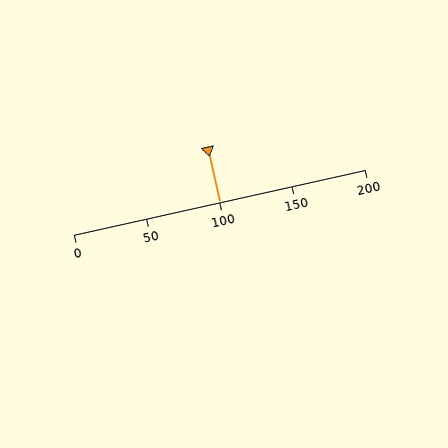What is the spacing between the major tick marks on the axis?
The major ticks are spaced 50 apart.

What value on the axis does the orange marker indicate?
The marker indicates approximately 100.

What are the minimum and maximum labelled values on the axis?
The axis runs from 0 to 200.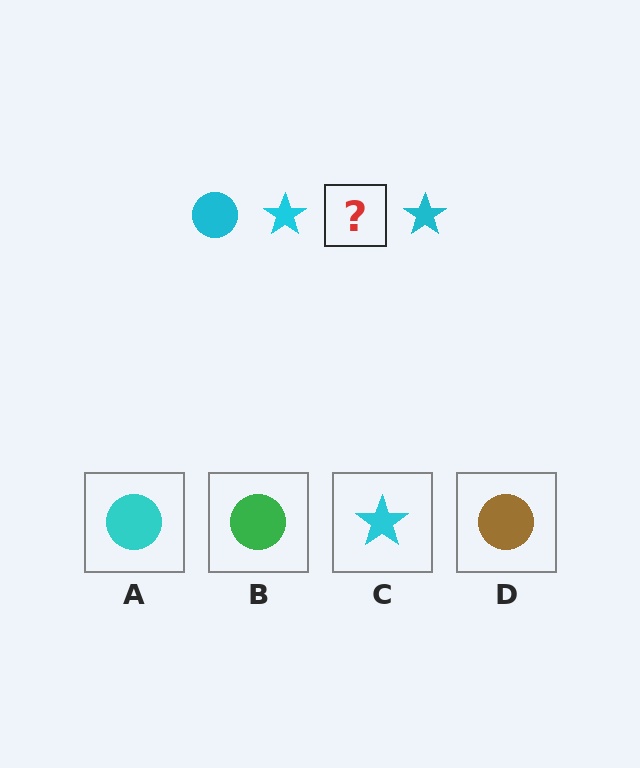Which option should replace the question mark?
Option A.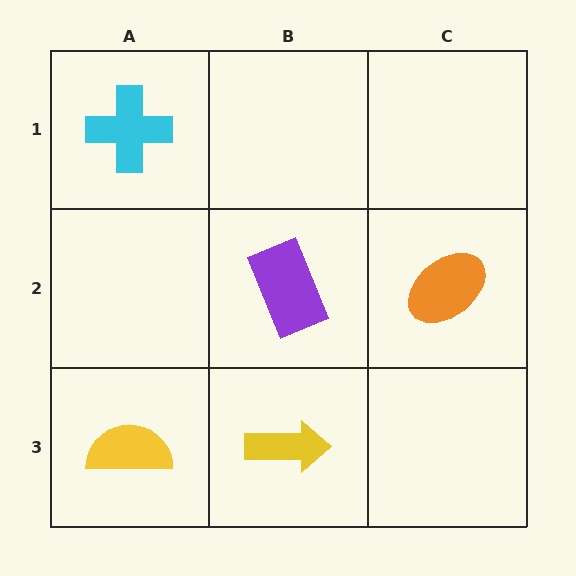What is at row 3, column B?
A yellow arrow.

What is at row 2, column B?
A purple rectangle.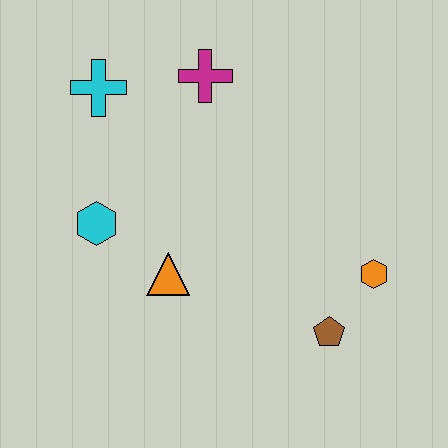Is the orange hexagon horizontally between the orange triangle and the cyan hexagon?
No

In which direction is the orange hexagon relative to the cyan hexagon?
The orange hexagon is to the right of the cyan hexagon.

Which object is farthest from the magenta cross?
The brown pentagon is farthest from the magenta cross.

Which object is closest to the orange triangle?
The cyan hexagon is closest to the orange triangle.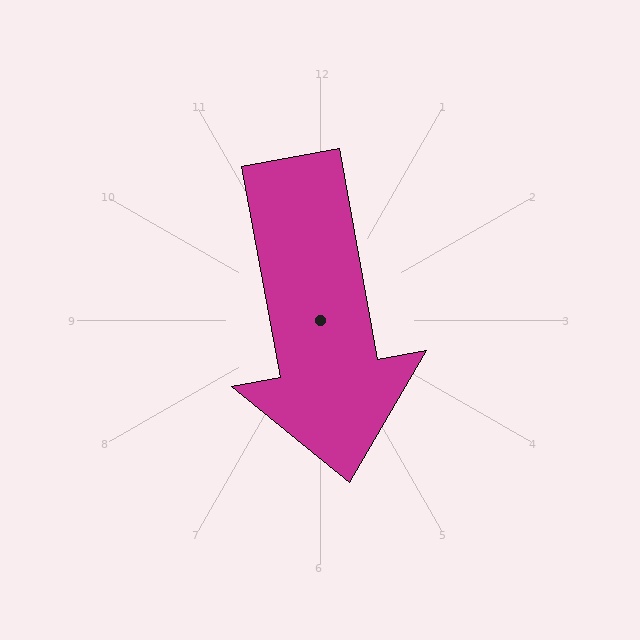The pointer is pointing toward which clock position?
Roughly 6 o'clock.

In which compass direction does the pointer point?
South.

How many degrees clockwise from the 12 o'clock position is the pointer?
Approximately 170 degrees.